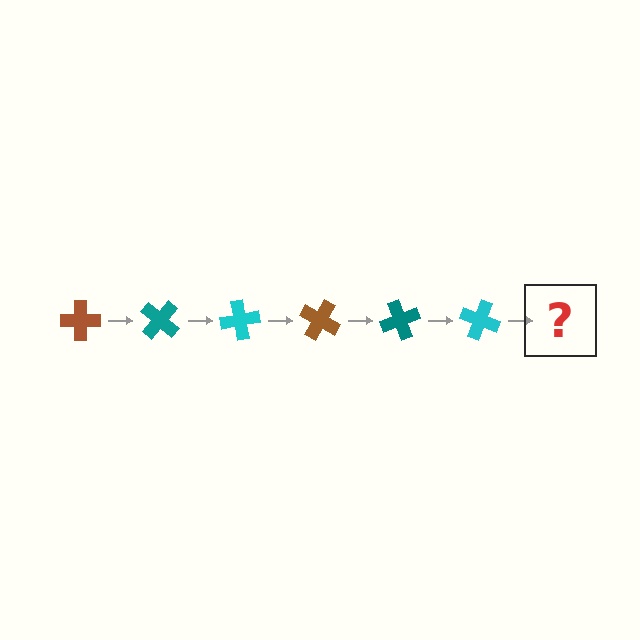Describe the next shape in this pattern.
It should be a brown cross, rotated 240 degrees from the start.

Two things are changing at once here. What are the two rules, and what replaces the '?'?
The two rules are that it rotates 40 degrees each step and the color cycles through brown, teal, and cyan. The '?' should be a brown cross, rotated 240 degrees from the start.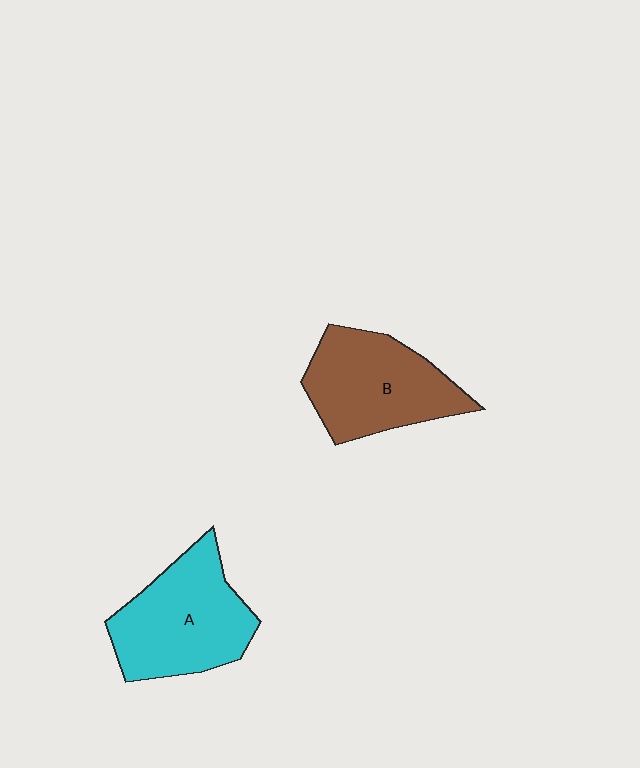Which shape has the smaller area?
Shape B (brown).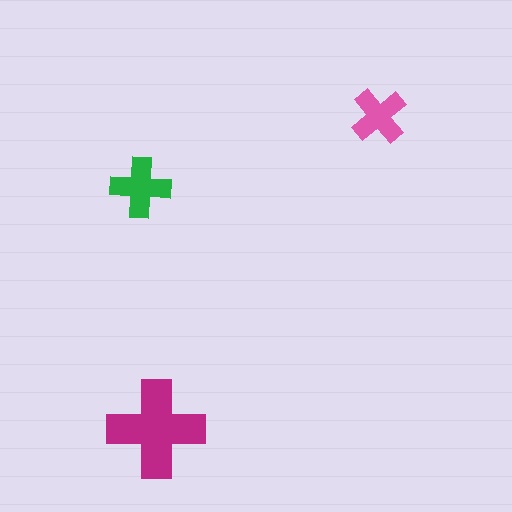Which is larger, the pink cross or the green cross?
The green one.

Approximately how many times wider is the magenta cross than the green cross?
About 1.5 times wider.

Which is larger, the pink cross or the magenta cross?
The magenta one.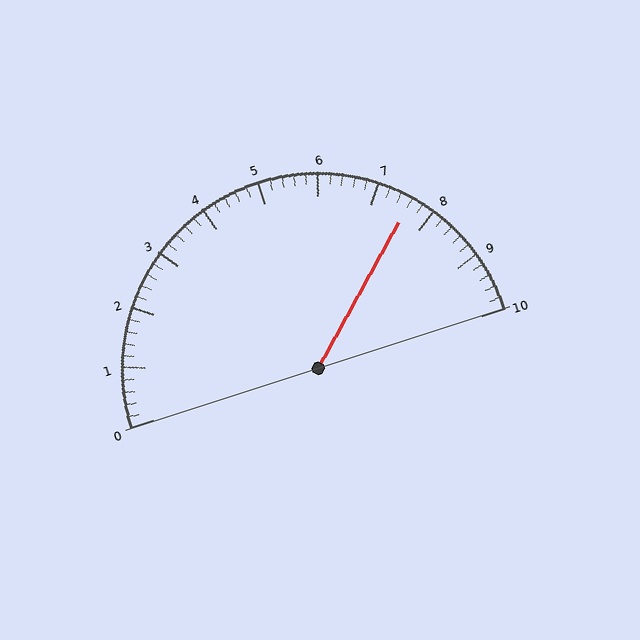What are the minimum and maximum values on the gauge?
The gauge ranges from 0 to 10.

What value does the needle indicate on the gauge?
The needle indicates approximately 7.6.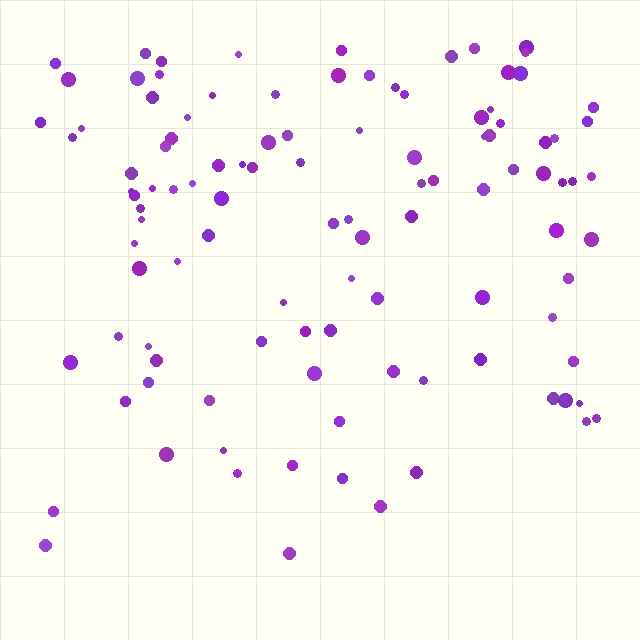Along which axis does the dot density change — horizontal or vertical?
Vertical.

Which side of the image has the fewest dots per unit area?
The bottom.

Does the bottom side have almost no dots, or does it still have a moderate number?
Still a moderate number, just noticeably fewer than the top.